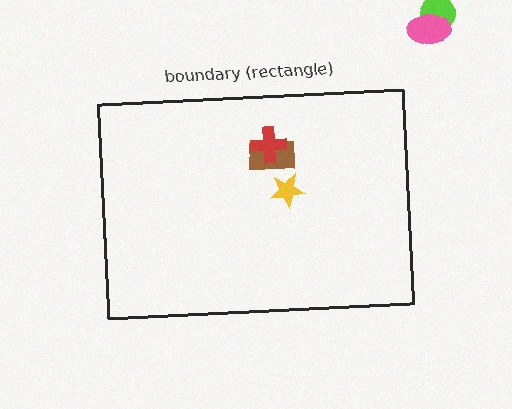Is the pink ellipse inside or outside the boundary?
Outside.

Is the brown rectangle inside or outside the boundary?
Inside.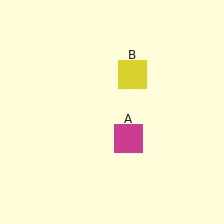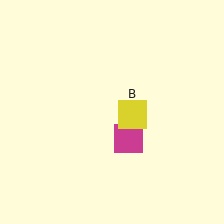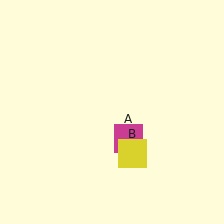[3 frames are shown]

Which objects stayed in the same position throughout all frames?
Magenta square (object A) remained stationary.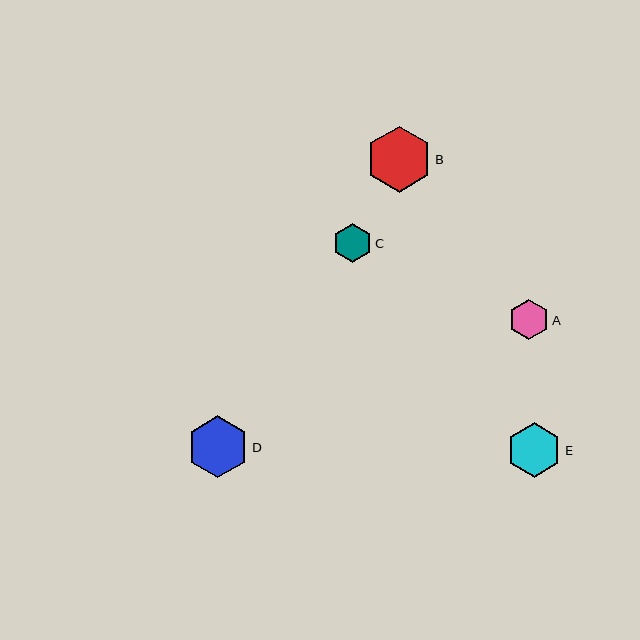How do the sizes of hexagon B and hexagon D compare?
Hexagon B and hexagon D are approximately the same size.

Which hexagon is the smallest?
Hexagon C is the smallest with a size of approximately 39 pixels.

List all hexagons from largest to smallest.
From largest to smallest: B, D, E, A, C.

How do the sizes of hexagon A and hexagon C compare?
Hexagon A and hexagon C are approximately the same size.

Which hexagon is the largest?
Hexagon B is the largest with a size of approximately 66 pixels.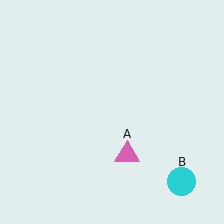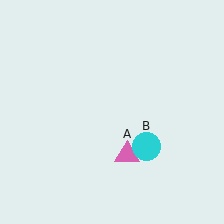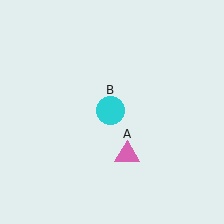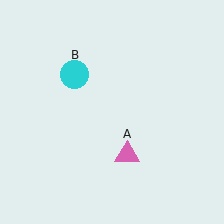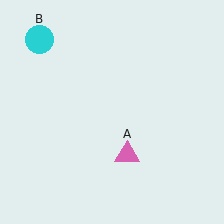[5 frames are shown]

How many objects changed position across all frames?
1 object changed position: cyan circle (object B).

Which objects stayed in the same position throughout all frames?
Pink triangle (object A) remained stationary.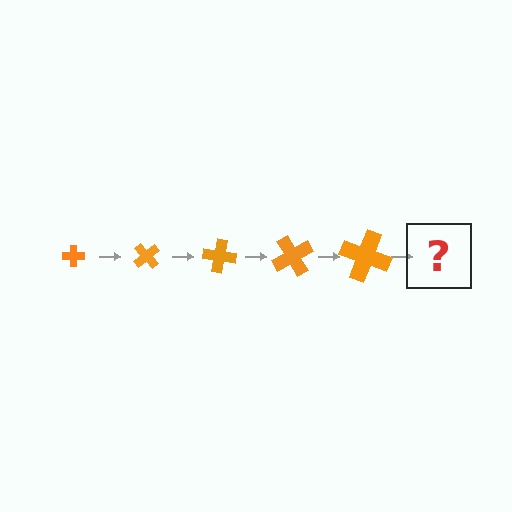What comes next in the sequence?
The next element should be a cross, larger than the previous one and rotated 250 degrees from the start.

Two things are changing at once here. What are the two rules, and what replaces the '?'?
The two rules are that the cross grows larger each step and it rotates 50 degrees each step. The '?' should be a cross, larger than the previous one and rotated 250 degrees from the start.